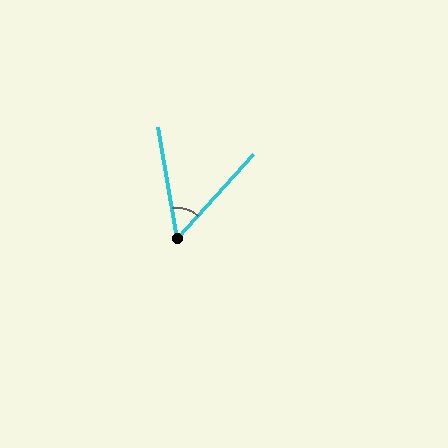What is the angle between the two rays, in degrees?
Approximately 52 degrees.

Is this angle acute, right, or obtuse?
It is acute.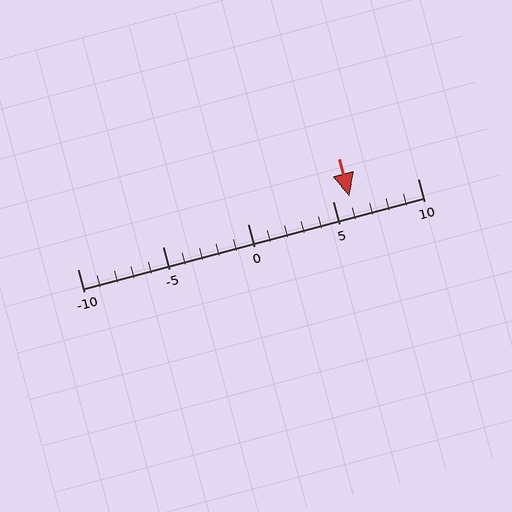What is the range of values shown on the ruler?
The ruler shows values from -10 to 10.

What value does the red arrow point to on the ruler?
The red arrow points to approximately 6.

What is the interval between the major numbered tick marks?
The major tick marks are spaced 5 units apart.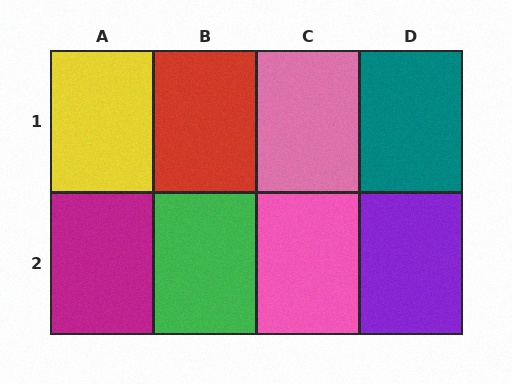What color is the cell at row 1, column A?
Yellow.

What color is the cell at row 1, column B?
Red.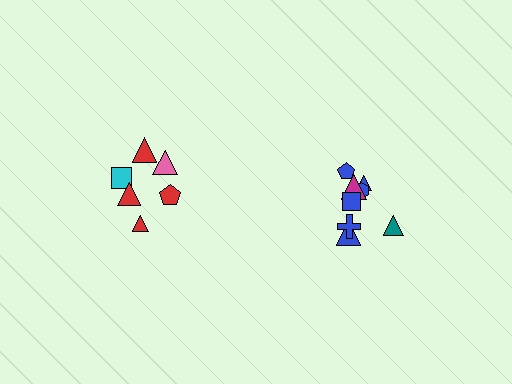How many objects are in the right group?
There are 8 objects.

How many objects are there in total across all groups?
There are 14 objects.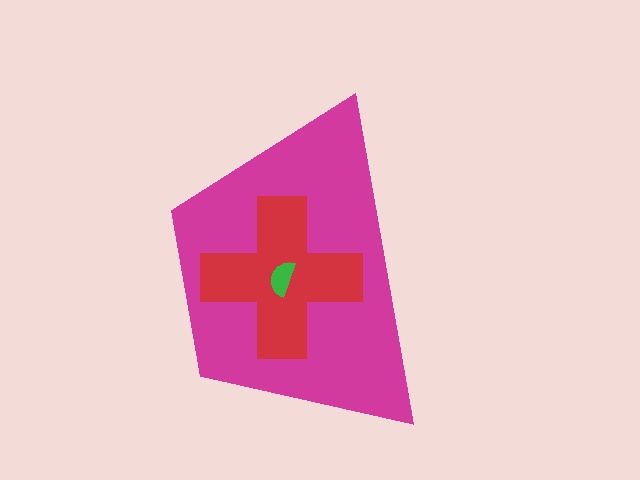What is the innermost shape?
The green semicircle.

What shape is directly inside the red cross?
The green semicircle.